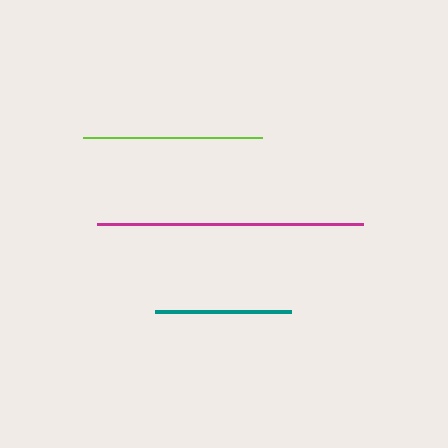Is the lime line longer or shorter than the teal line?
The lime line is longer than the teal line.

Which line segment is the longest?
The magenta line is the longest at approximately 266 pixels.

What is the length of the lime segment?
The lime segment is approximately 179 pixels long.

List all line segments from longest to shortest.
From longest to shortest: magenta, lime, teal.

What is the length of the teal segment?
The teal segment is approximately 136 pixels long.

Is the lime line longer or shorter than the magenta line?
The magenta line is longer than the lime line.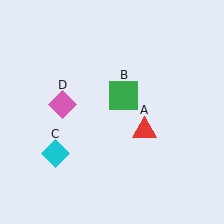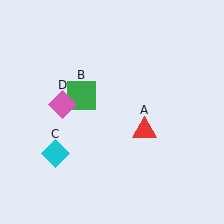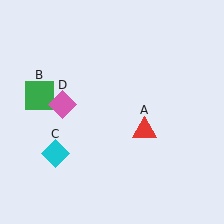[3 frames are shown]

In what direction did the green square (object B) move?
The green square (object B) moved left.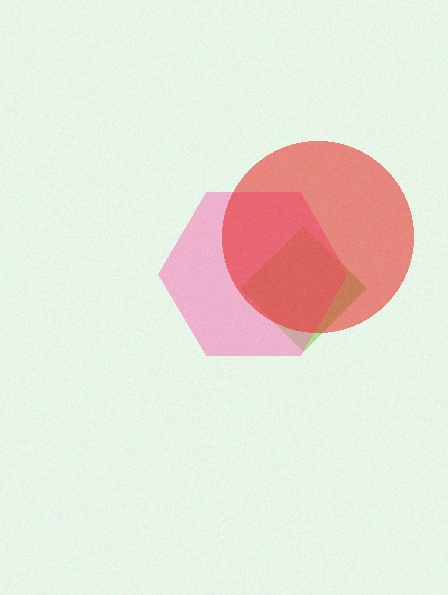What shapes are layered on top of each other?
The layered shapes are: a lime diamond, a pink hexagon, a red circle.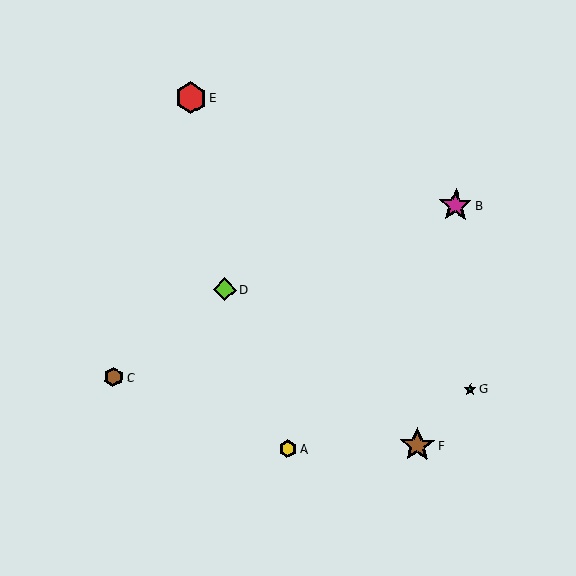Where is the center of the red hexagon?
The center of the red hexagon is at (191, 98).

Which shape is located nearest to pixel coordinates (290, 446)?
The yellow hexagon (labeled A) at (288, 449) is nearest to that location.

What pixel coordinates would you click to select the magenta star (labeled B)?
Click at (456, 205) to select the magenta star B.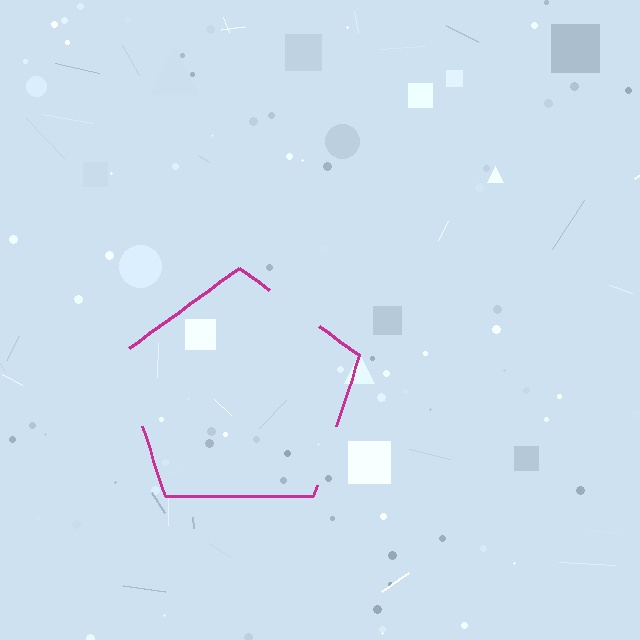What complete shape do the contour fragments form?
The contour fragments form a pentagon.